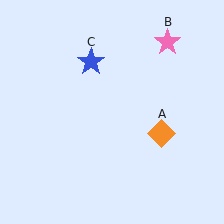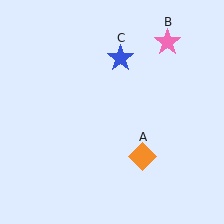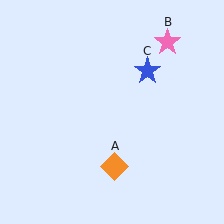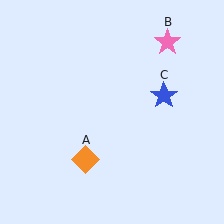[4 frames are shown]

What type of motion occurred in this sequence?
The orange diamond (object A), blue star (object C) rotated clockwise around the center of the scene.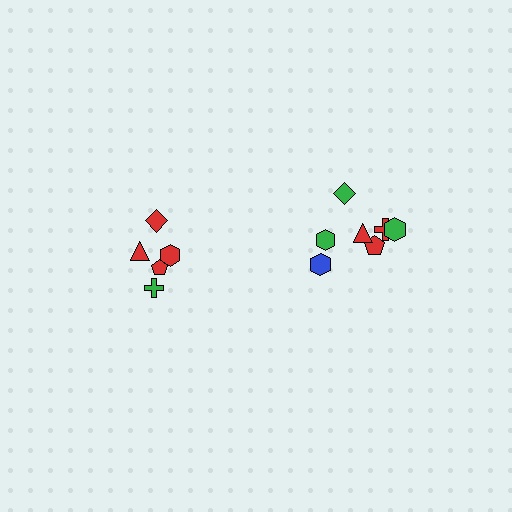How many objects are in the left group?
There are 5 objects.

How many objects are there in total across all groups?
There are 12 objects.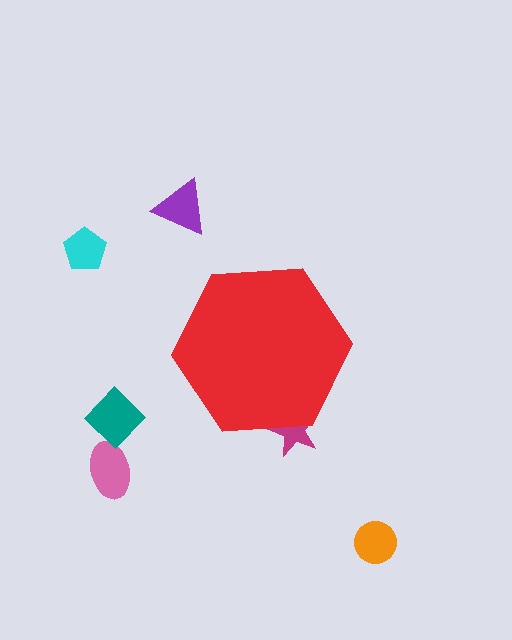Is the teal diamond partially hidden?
No, the teal diamond is fully visible.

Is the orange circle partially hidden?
No, the orange circle is fully visible.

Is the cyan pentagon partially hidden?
No, the cyan pentagon is fully visible.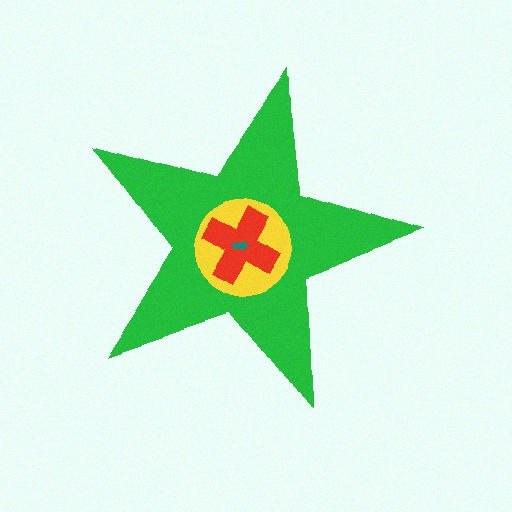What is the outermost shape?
The green star.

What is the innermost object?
The teal arrow.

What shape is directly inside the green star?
The yellow circle.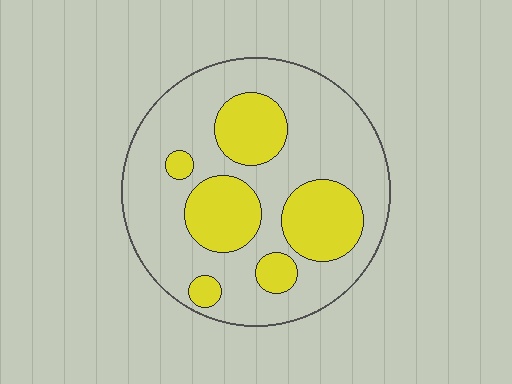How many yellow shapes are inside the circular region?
6.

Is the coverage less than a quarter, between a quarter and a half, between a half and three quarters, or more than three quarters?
Between a quarter and a half.